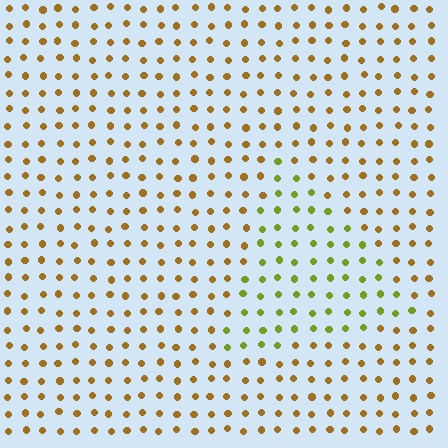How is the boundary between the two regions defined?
The boundary is defined purely by a slight shift in hue (about 43 degrees). Spacing, size, and orientation are identical on both sides.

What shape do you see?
I see a triangle.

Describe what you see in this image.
The image is filled with small brown elements in a uniform arrangement. A triangle-shaped region is visible where the elements are tinted to a slightly different hue, forming a subtle color boundary.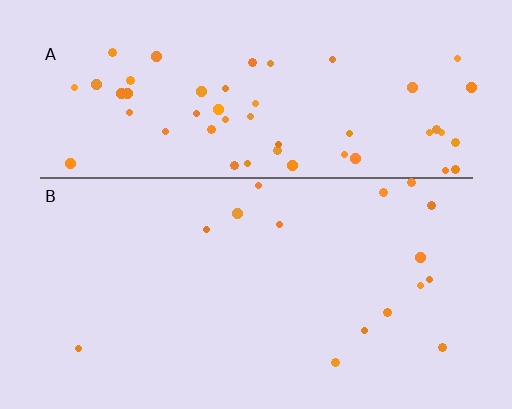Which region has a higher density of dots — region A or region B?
A (the top).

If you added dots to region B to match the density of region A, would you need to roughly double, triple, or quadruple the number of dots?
Approximately quadruple.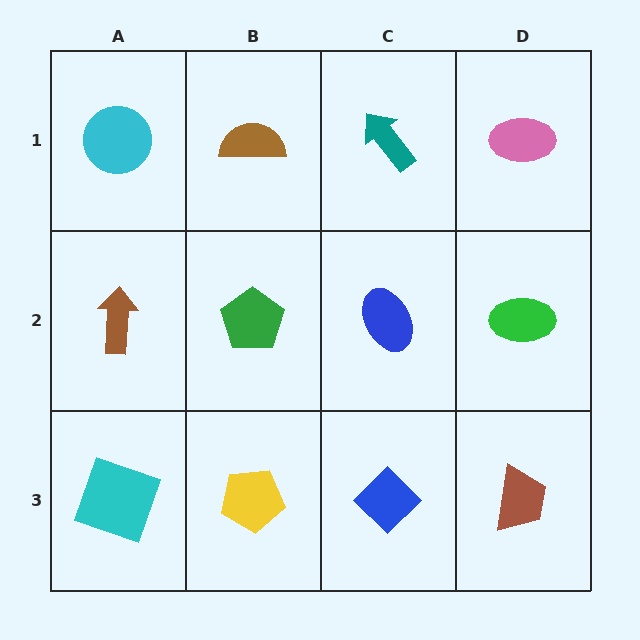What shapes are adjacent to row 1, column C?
A blue ellipse (row 2, column C), a brown semicircle (row 1, column B), a pink ellipse (row 1, column D).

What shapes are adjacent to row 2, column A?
A cyan circle (row 1, column A), a cyan square (row 3, column A), a green pentagon (row 2, column B).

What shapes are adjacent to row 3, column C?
A blue ellipse (row 2, column C), a yellow pentagon (row 3, column B), a brown trapezoid (row 3, column D).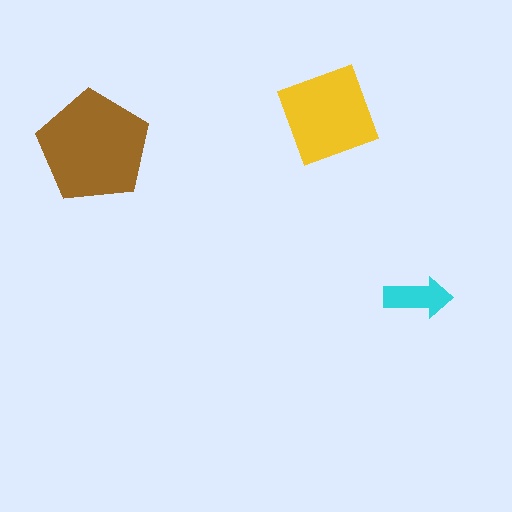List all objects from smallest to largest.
The cyan arrow, the yellow square, the brown pentagon.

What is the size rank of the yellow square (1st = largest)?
2nd.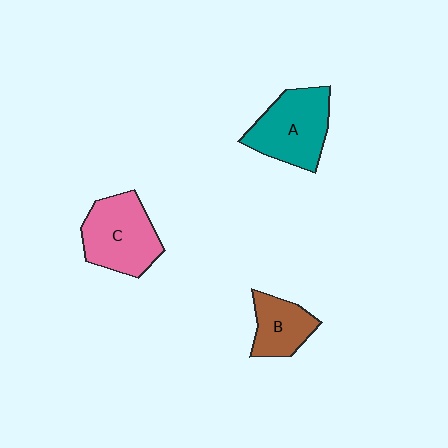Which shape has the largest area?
Shape C (pink).